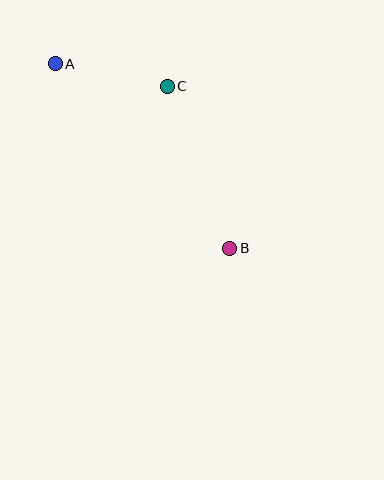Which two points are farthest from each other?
Points A and B are farthest from each other.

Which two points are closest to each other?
Points A and C are closest to each other.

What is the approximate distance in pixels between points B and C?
The distance between B and C is approximately 173 pixels.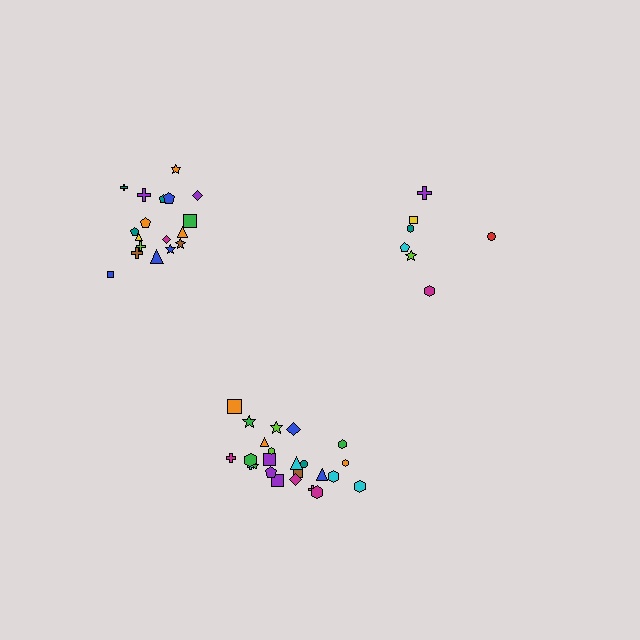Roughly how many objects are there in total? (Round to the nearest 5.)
Roughly 50 objects in total.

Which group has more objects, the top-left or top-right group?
The top-left group.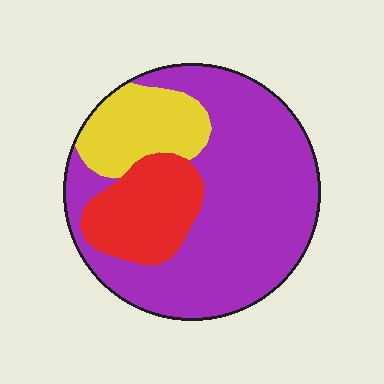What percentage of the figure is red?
Red covers around 20% of the figure.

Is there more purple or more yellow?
Purple.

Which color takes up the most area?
Purple, at roughly 65%.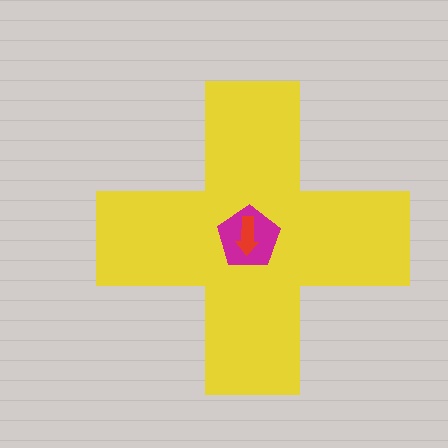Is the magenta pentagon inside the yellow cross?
Yes.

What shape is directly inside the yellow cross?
The magenta pentagon.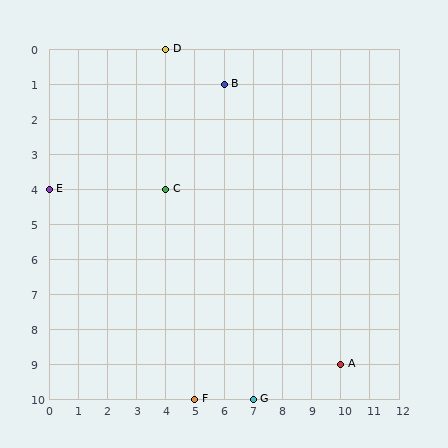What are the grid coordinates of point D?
Point D is at grid coordinates (4, 0).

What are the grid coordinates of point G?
Point G is at grid coordinates (7, 10).